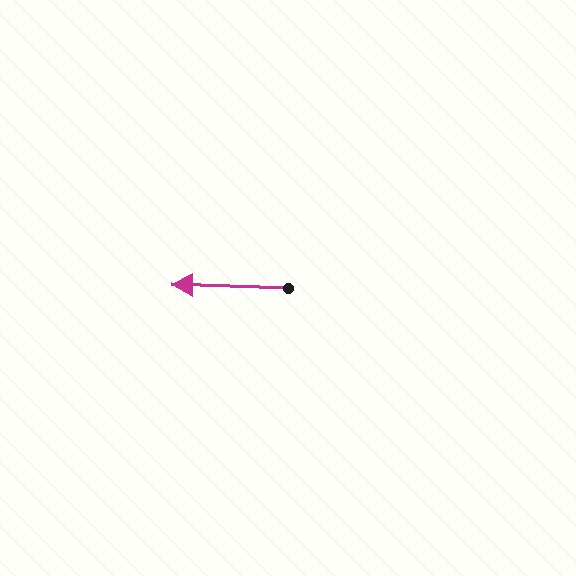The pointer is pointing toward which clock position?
Roughly 9 o'clock.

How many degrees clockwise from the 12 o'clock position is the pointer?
Approximately 272 degrees.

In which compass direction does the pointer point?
West.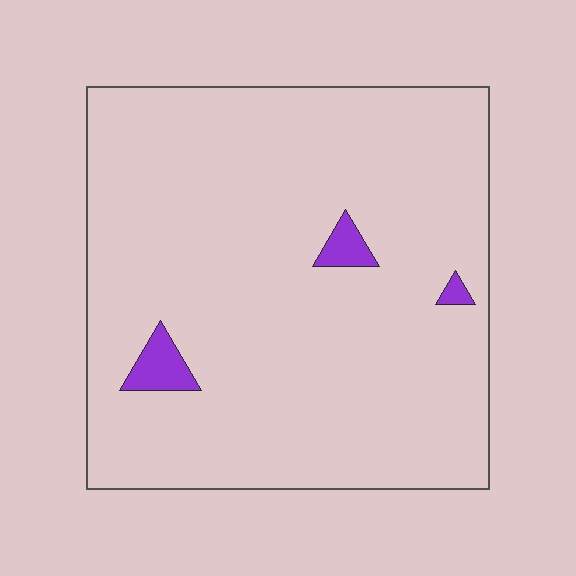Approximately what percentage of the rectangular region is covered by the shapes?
Approximately 5%.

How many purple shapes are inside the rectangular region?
3.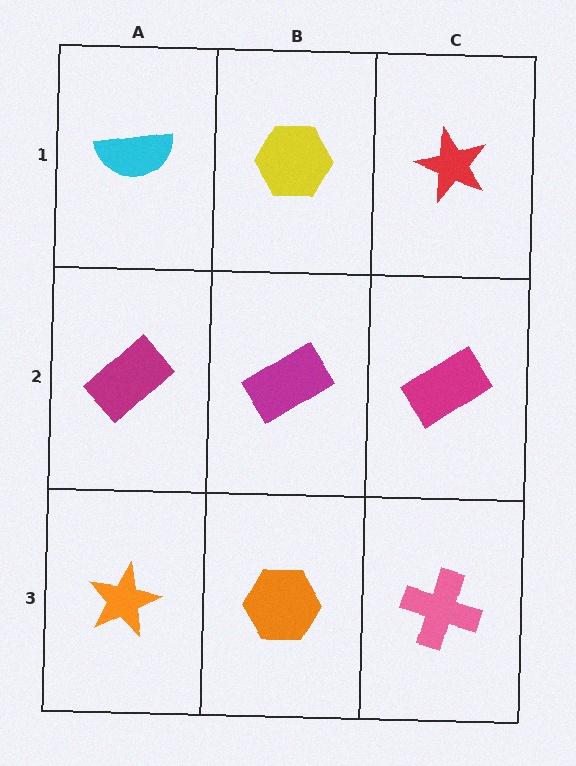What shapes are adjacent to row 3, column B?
A magenta rectangle (row 2, column B), an orange star (row 3, column A), a pink cross (row 3, column C).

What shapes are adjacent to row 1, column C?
A magenta rectangle (row 2, column C), a yellow hexagon (row 1, column B).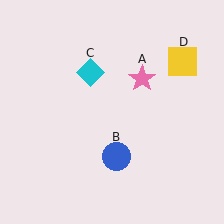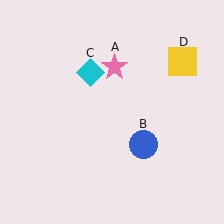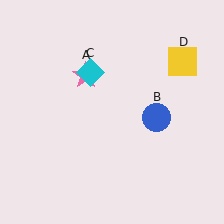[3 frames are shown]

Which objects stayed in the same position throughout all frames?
Cyan diamond (object C) and yellow square (object D) remained stationary.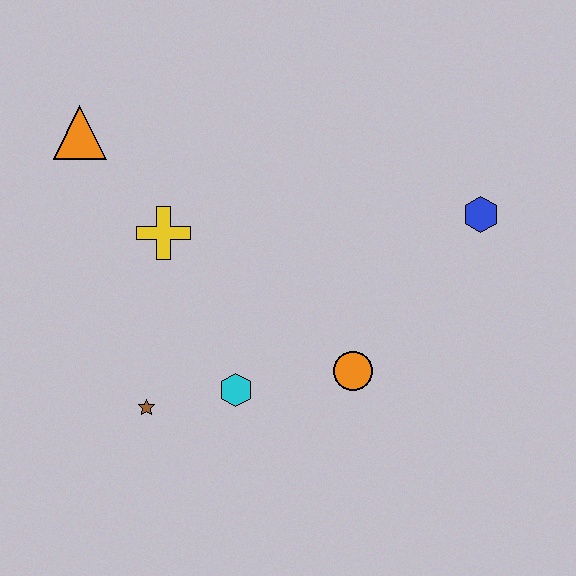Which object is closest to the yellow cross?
The orange triangle is closest to the yellow cross.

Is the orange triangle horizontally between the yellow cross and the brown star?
No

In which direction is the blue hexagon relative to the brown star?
The blue hexagon is to the right of the brown star.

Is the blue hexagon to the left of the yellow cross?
No